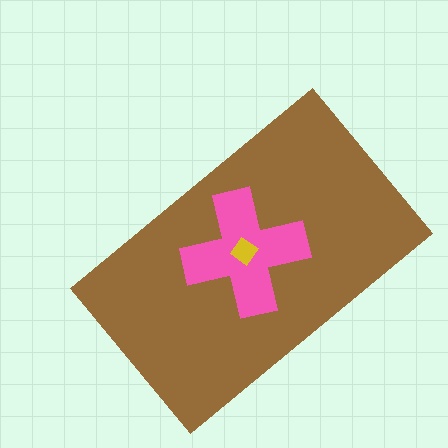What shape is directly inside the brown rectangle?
The pink cross.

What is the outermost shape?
The brown rectangle.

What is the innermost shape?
The yellow diamond.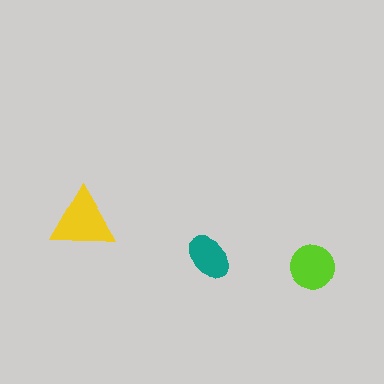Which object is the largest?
The yellow triangle.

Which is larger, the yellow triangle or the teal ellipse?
The yellow triangle.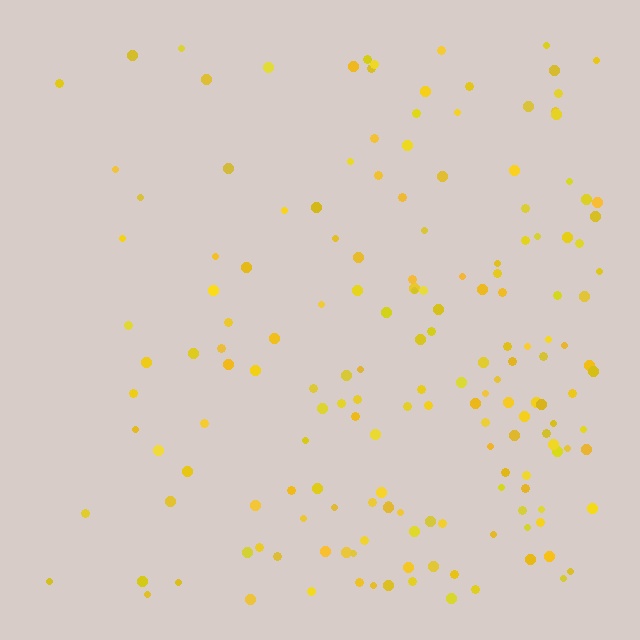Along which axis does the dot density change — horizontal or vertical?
Horizontal.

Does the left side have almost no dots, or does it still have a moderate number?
Still a moderate number, just noticeably fewer than the right.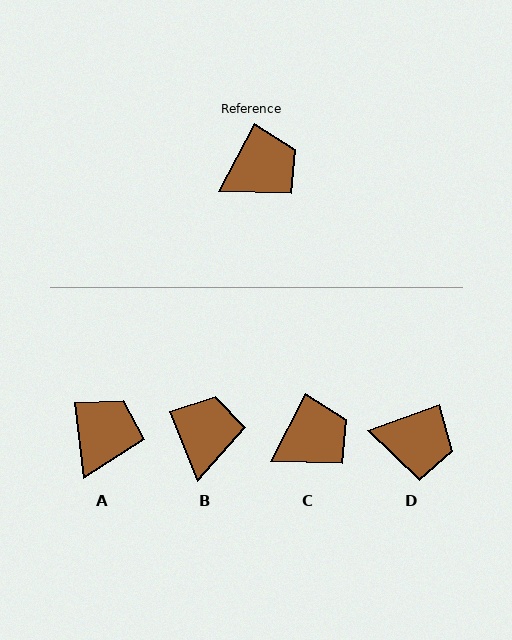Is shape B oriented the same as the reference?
No, it is off by about 49 degrees.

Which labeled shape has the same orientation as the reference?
C.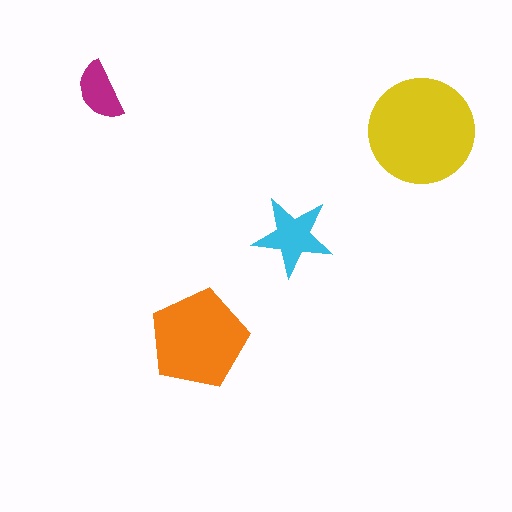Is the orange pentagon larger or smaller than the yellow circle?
Smaller.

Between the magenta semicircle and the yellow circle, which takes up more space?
The yellow circle.